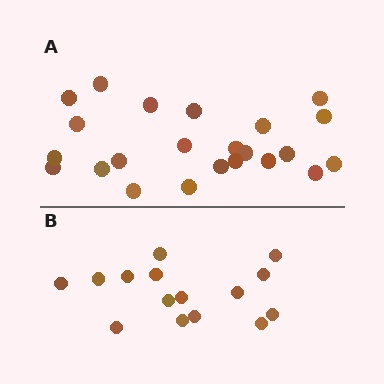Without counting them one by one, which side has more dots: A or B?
Region A (the top region) has more dots.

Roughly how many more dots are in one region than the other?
Region A has roughly 8 or so more dots than region B.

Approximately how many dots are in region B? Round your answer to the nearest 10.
About 20 dots. (The exact count is 15, which rounds to 20.)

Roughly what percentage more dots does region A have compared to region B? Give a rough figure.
About 55% more.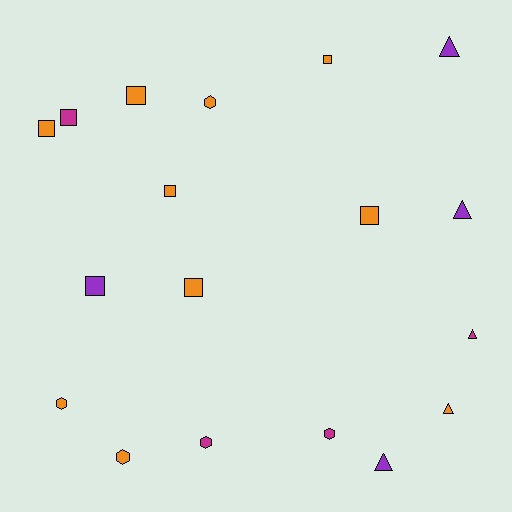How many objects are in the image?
There are 18 objects.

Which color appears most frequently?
Orange, with 10 objects.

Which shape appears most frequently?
Square, with 8 objects.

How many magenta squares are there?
There is 1 magenta square.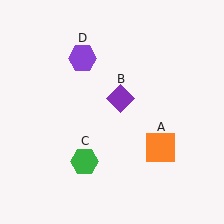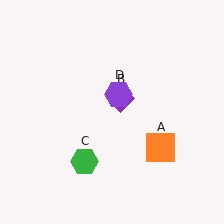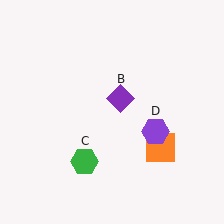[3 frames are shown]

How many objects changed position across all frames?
1 object changed position: purple hexagon (object D).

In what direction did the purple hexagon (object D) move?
The purple hexagon (object D) moved down and to the right.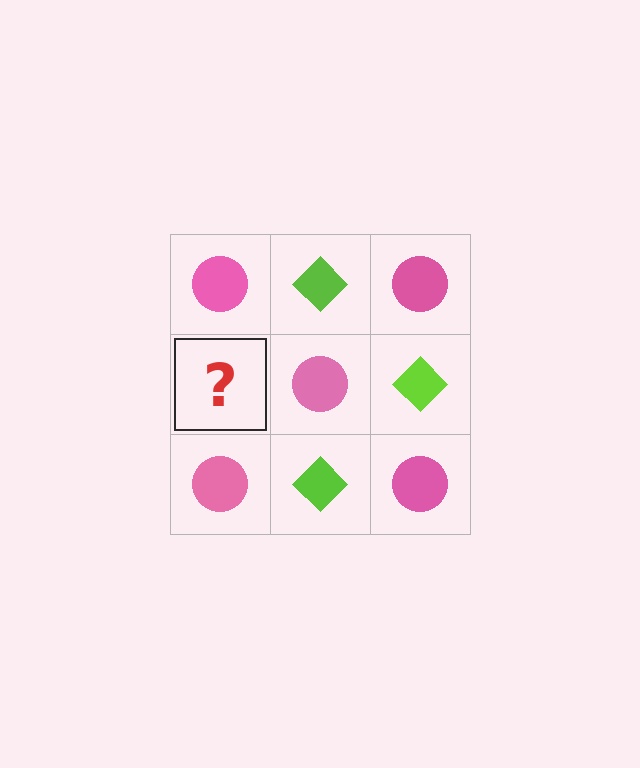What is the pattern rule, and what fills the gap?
The rule is that it alternates pink circle and lime diamond in a checkerboard pattern. The gap should be filled with a lime diamond.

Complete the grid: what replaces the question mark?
The question mark should be replaced with a lime diamond.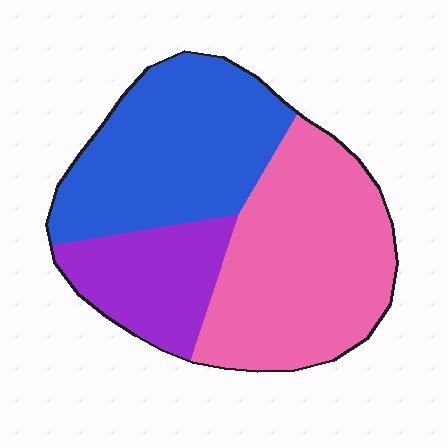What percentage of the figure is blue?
Blue takes up about three eighths (3/8) of the figure.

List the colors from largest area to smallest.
From largest to smallest: pink, blue, purple.